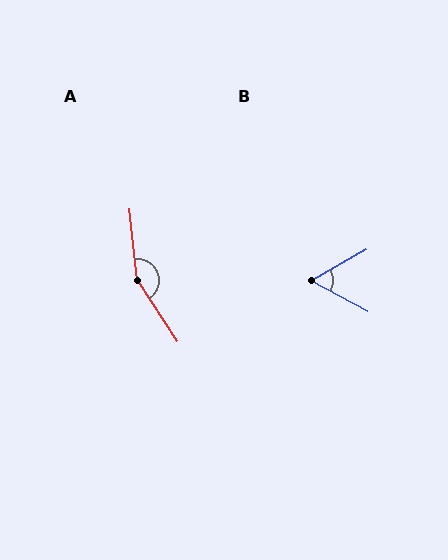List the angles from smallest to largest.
B (58°), A (153°).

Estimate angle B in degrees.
Approximately 58 degrees.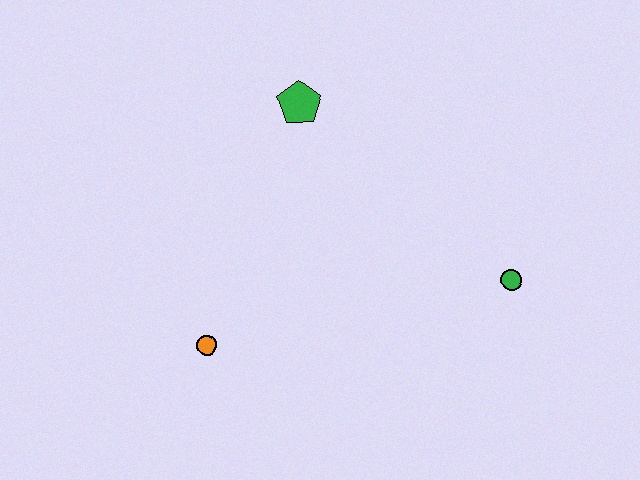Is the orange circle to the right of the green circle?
No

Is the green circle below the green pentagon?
Yes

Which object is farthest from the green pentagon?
The green circle is farthest from the green pentagon.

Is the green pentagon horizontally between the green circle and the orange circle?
Yes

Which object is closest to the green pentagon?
The orange circle is closest to the green pentagon.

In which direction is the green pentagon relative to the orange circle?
The green pentagon is above the orange circle.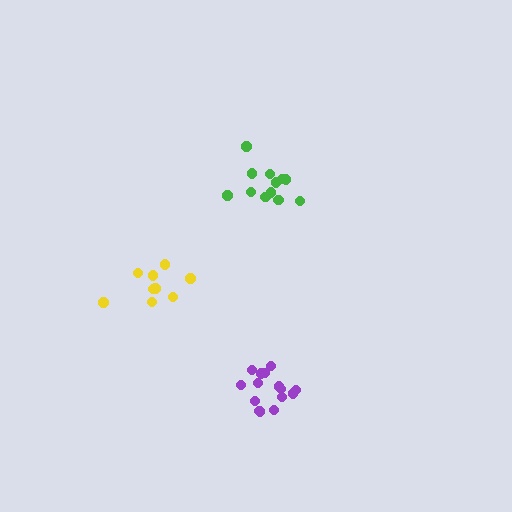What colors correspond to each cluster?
The clusters are colored: green, yellow, purple.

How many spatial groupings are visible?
There are 3 spatial groupings.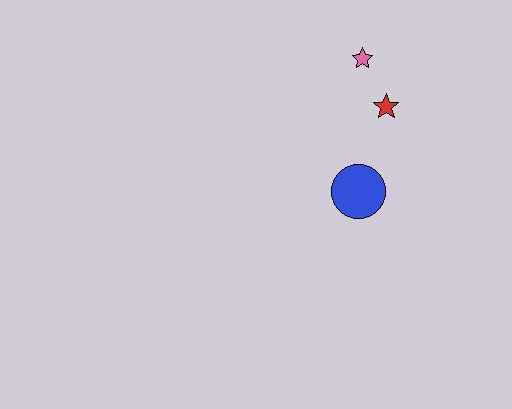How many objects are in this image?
There are 3 objects.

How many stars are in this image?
There are 2 stars.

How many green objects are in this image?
There are no green objects.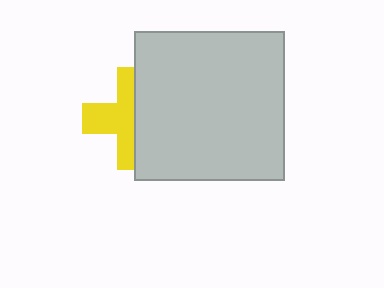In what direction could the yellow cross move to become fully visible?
The yellow cross could move left. That would shift it out from behind the light gray square entirely.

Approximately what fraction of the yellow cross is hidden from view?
Roughly 49% of the yellow cross is hidden behind the light gray square.